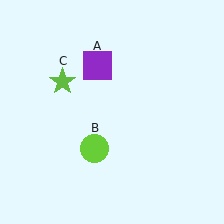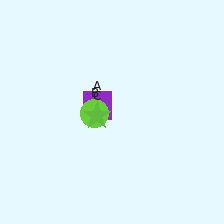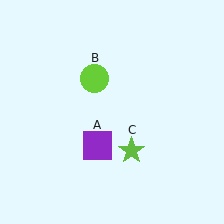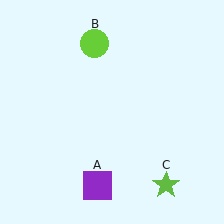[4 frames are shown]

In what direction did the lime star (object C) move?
The lime star (object C) moved down and to the right.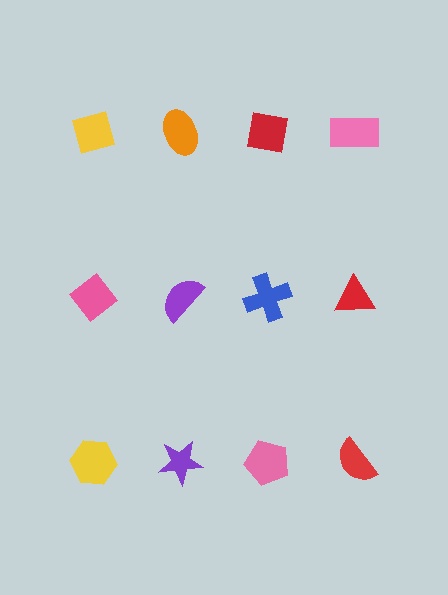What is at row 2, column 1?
A pink diamond.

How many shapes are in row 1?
4 shapes.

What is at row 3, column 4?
A red semicircle.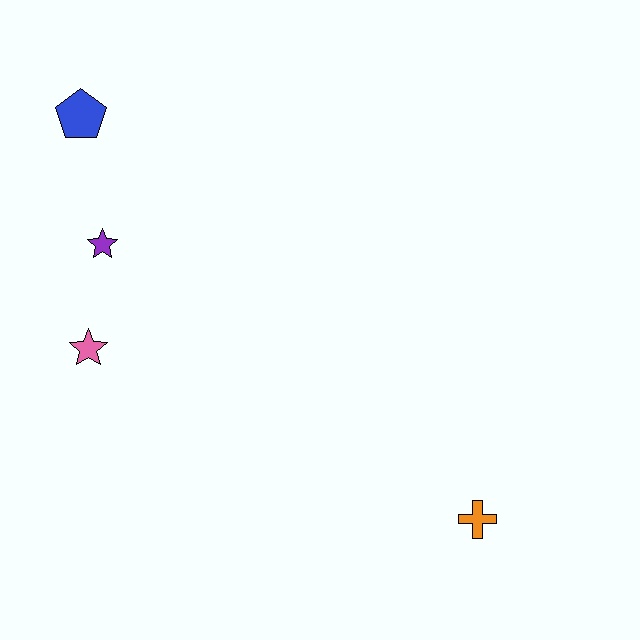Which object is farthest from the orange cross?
The blue pentagon is farthest from the orange cross.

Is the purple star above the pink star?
Yes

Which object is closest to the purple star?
The pink star is closest to the purple star.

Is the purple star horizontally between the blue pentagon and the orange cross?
Yes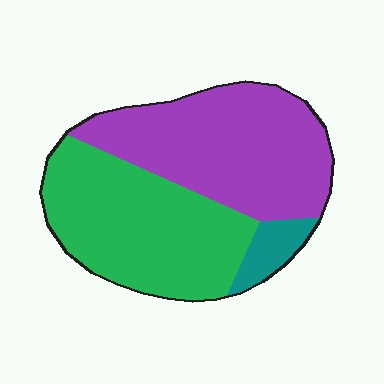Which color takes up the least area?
Teal, at roughly 5%.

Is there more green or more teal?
Green.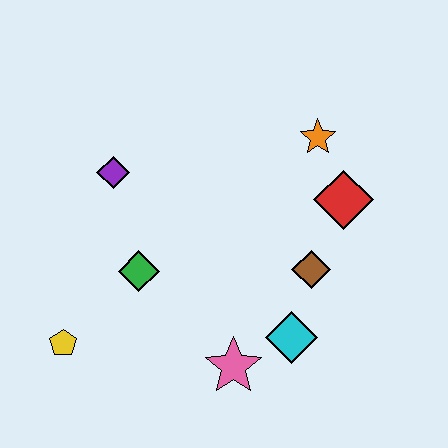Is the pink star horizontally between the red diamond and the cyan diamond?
No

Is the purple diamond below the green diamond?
No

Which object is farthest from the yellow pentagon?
The orange star is farthest from the yellow pentagon.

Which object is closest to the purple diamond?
The green diamond is closest to the purple diamond.